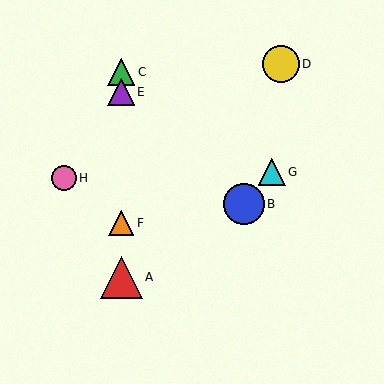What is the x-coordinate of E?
Object E is at x≈121.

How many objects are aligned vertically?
4 objects (A, C, E, F) are aligned vertically.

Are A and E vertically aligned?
Yes, both are at x≈121.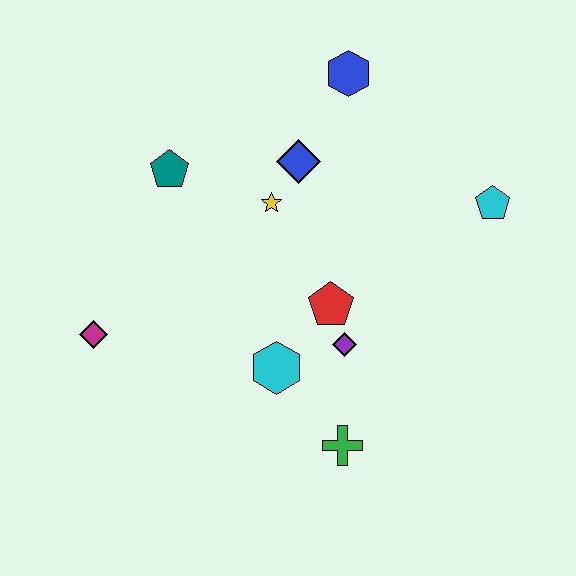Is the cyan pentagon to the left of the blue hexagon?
No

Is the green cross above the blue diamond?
No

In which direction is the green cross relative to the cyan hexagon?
The green cross is below the cyan hexagon.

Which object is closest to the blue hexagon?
The blue diamond is closest to the blue hexagon.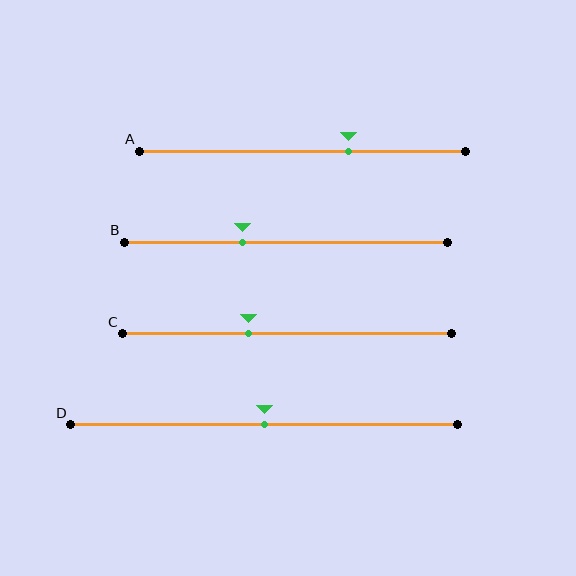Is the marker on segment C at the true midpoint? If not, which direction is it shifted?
No, the marker on segment C is shifted to the left by about 12% of the segment length.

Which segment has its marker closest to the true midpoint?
Segment D has its marker closest to the true midpoint.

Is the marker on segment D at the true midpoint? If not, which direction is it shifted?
Yes, the marker on segment D is at the true midpoint.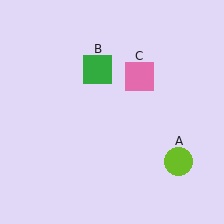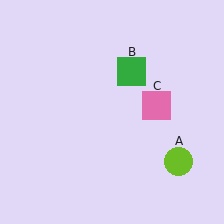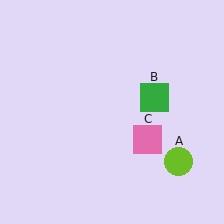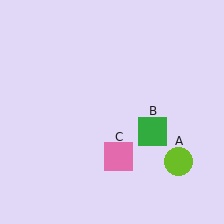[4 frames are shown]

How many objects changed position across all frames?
2 objects changed position: green square (object B), pink square (object C).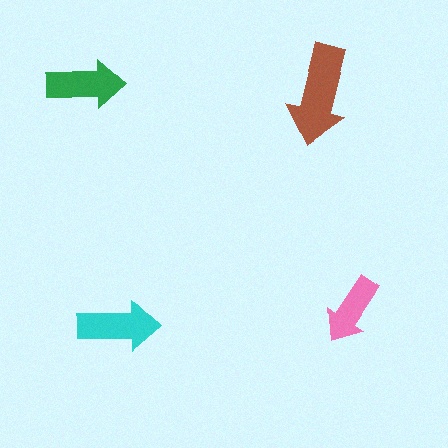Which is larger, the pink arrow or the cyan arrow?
The cyan one.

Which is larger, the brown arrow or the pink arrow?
The brown one.